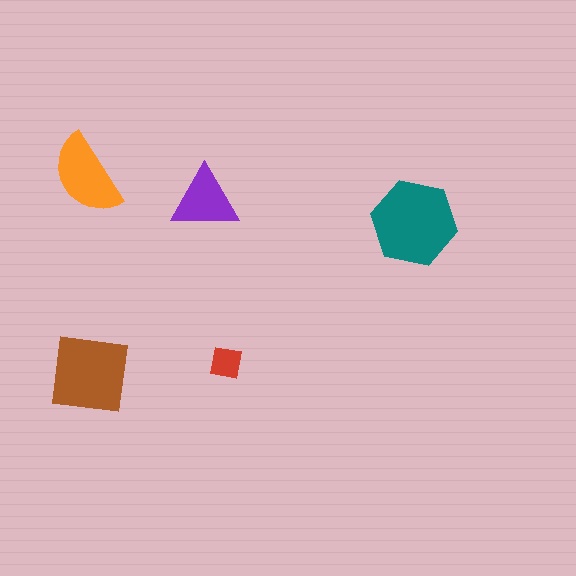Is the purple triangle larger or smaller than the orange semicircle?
Smaller.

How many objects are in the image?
There are 5 objects in the image.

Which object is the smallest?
The red square.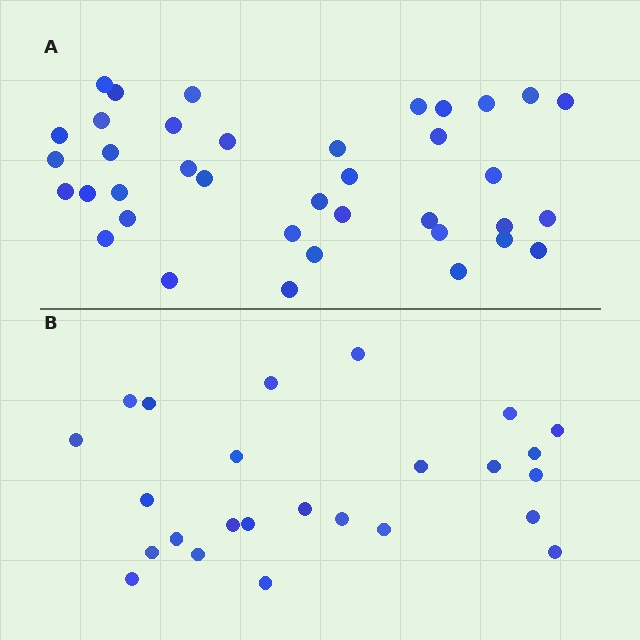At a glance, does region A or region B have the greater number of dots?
Region A (the top region) has more dots.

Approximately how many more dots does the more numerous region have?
Region A has approximately 15 more dots than region B.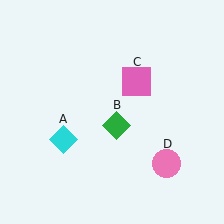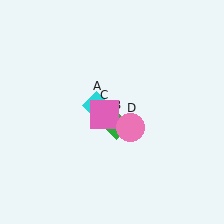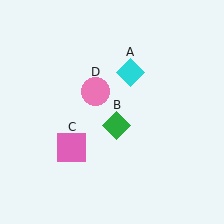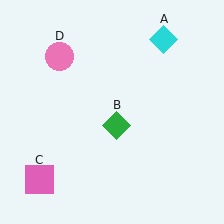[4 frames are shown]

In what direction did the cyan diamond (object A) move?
The cyan diamond (object A) moved up and to the right.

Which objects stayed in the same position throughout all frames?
Green diamond (object B) remained stationary.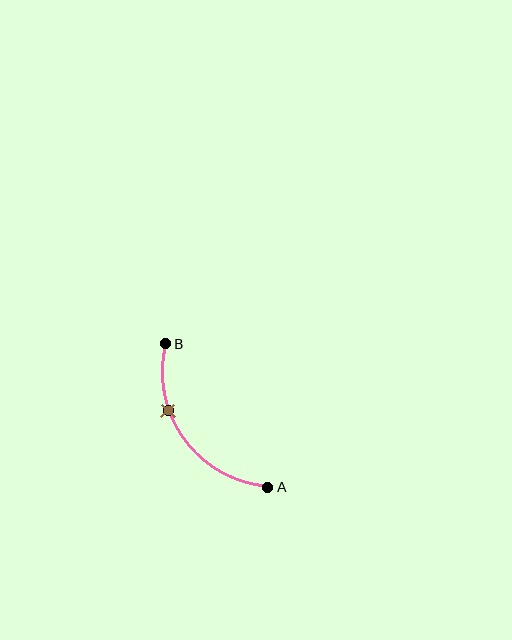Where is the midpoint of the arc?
The arc midpoint is the point on the curve farthest from the straight line joining A and B. It sits below and to the left of that line.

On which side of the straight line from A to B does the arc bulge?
The arc bulges below and to the left of the straight line connecting A and B.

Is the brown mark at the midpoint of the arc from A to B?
No. The brown mark lies on the arc but is closer to endpoint B. The arc midpoint would be at the point on the curve equidistant along the arc from both A and B.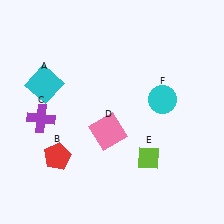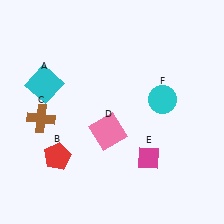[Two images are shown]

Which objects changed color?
C changed from purple to brown. E changed from lime to magenta.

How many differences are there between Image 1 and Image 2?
There are 2 differences between the two images.